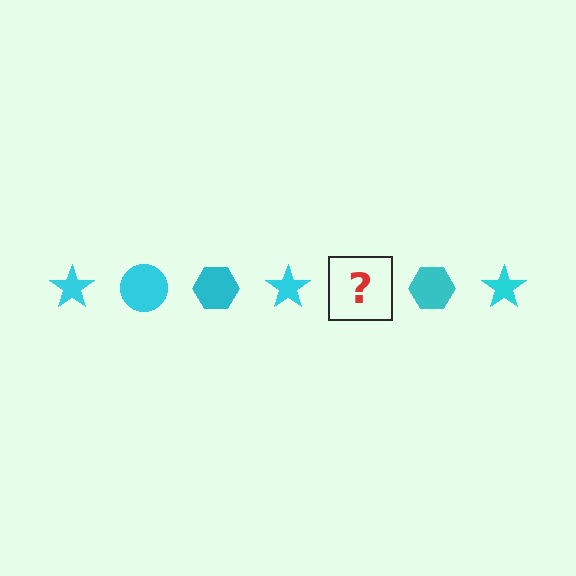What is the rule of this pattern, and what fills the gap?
The rule is that the pattern cycles through star, circle, hexagon shapes in cyan. The gap should be filled with a cyan circle.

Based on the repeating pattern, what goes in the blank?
The blank should be a cyan circle.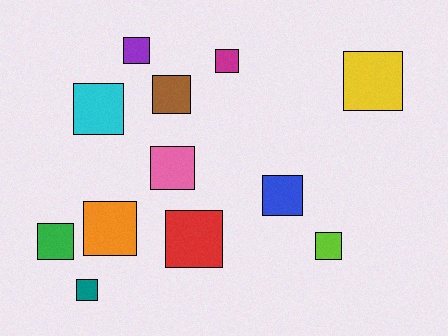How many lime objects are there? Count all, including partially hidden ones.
There is 1 lime object.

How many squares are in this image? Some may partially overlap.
There are 12 squares.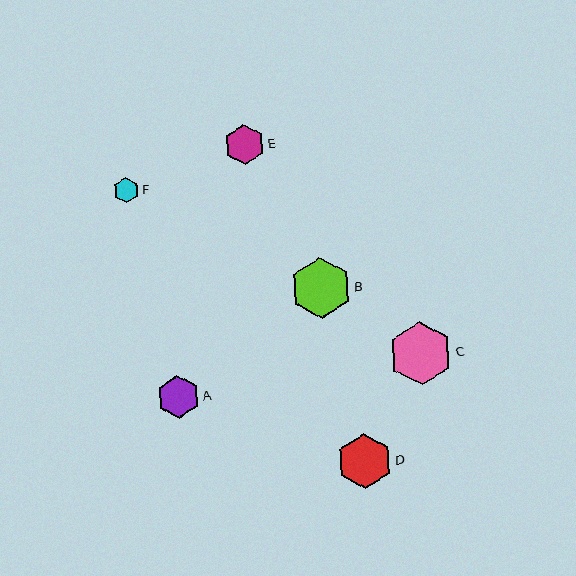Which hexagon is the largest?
Hexagon C is the largest with a size of approximately 63 pixels.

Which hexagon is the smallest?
Hexagon F is the smallest with a size of approximately 25 pixels.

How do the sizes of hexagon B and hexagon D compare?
Hexagon B and hexagon D are approximately the same size.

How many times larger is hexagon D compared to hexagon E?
Hexagon D is approximately 1.4 times the size of hexagon E.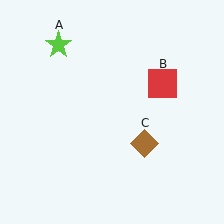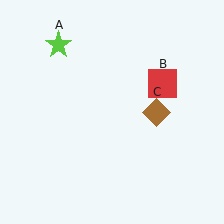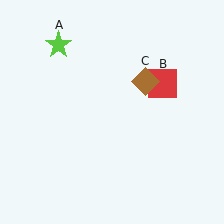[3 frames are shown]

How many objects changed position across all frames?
1 object changed position: brown diamond (object C).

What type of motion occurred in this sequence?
The brown diamond (object C) rotated counterclockwise around the center of the scene.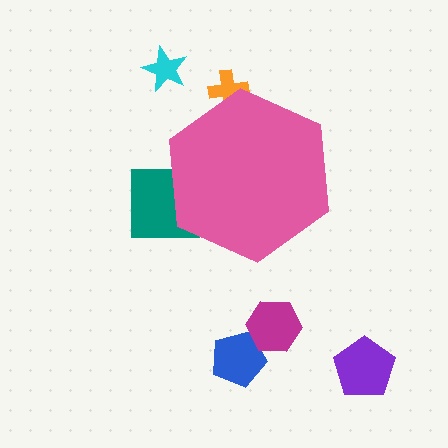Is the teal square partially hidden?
Yes, the teal square is partially hidden behind the pink hexagon.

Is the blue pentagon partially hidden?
No, the blue pentagon is fully visible.